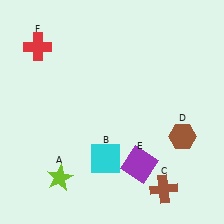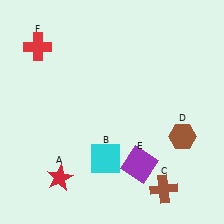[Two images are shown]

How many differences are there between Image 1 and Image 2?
There is 1 difference between the two images.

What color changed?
The star (A) changed from lime in Image 1 to red in Image 2.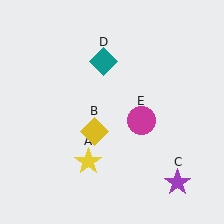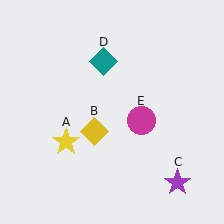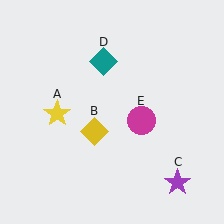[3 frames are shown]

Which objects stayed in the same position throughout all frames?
Yellow diamond (object B) and purple star (object C) and teal diamond (object D) and magenta circle (object E) remained stationary.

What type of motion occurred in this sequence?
The yellow star (object A) rotated clockwise around the center of the scene.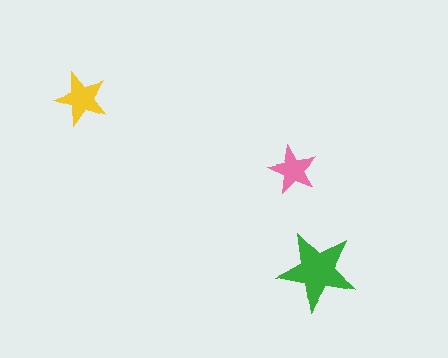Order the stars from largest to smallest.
the green one, the yellow one, the pink one.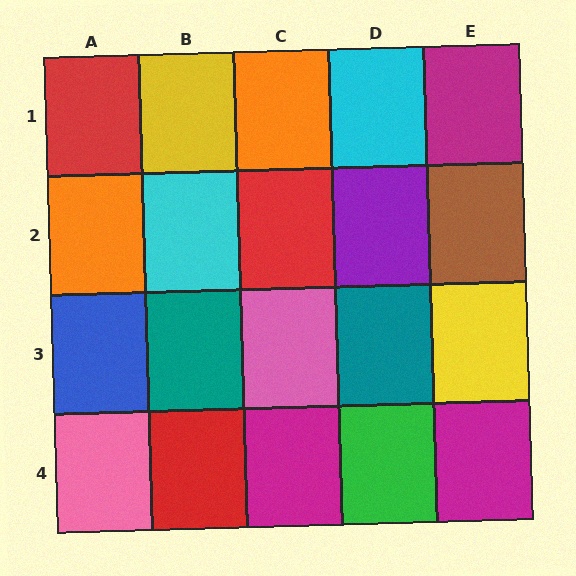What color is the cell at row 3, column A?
Blue.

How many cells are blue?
1 cell is blue.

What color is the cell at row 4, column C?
Magenta.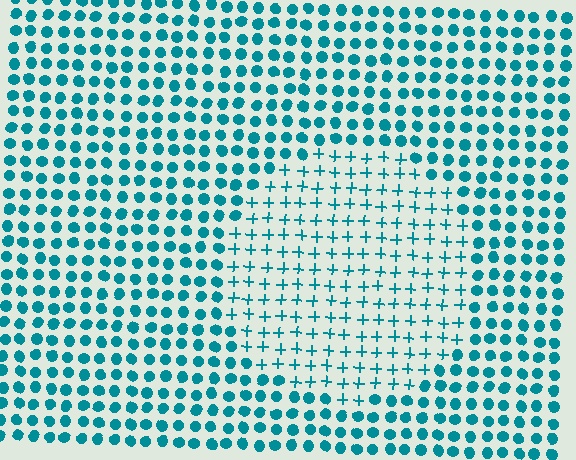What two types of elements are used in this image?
The image uses plus signs inside the circle region and circles outside it.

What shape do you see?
I see a circle.